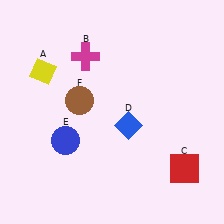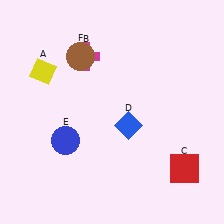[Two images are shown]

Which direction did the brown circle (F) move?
The brown circle (F) moved up.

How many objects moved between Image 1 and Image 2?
1 object moved between the two images.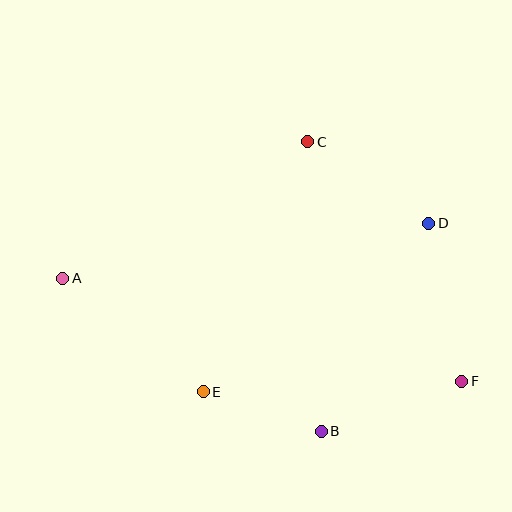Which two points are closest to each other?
Points B and E are closest to each other.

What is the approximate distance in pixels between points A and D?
The distance between A and D is approximately 370 pixels.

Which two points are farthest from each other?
Points A and F are farthest from each other.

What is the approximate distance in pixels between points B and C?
The distance between B and C is approximately 290 pixels.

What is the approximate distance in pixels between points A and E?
The distance between A and E is approximately 180 pixels.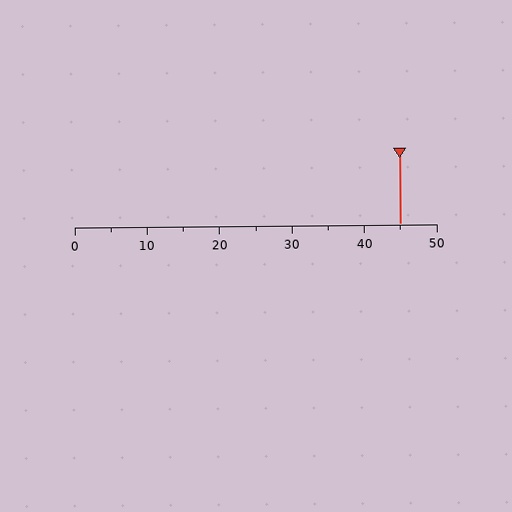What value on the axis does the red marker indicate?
The marker indicates approximately 45.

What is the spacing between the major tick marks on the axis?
The major ticks are spaced 10 apart.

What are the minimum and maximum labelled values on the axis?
The axis runs from 0 to 50.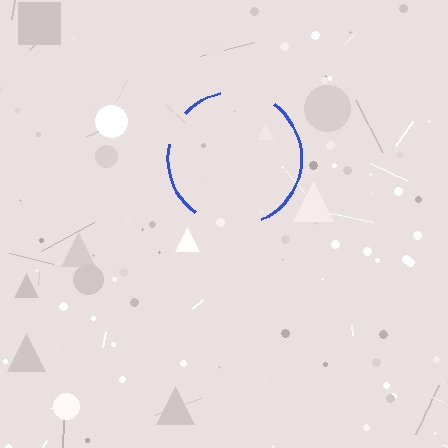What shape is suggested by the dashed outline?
The dashed outline suggests a circle.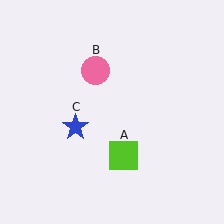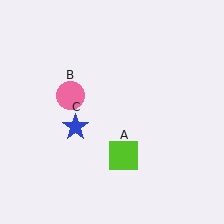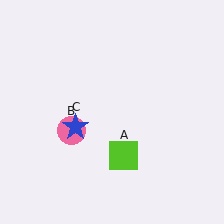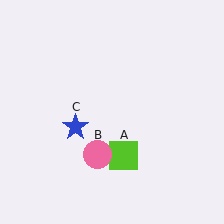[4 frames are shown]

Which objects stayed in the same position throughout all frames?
Lime square (object A) and blue star (object C) remained stationary.